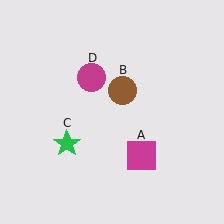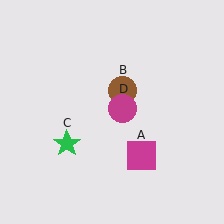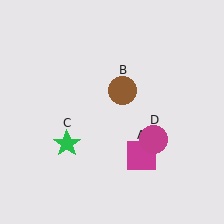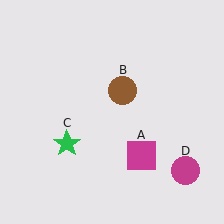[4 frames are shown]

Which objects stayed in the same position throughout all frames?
Magenta square (object A) and brown circle (object B) and green star (object C) remained stationary.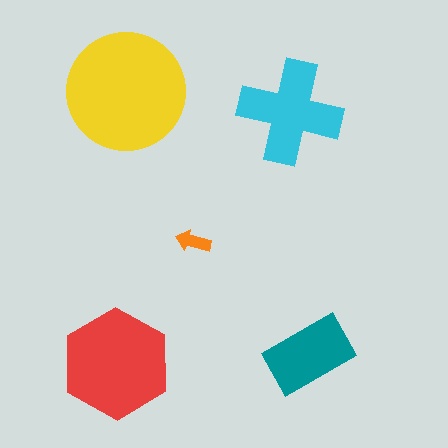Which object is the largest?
The yellow circle.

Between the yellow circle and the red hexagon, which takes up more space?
The yellow circle.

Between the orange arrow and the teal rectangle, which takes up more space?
The teal rectangle.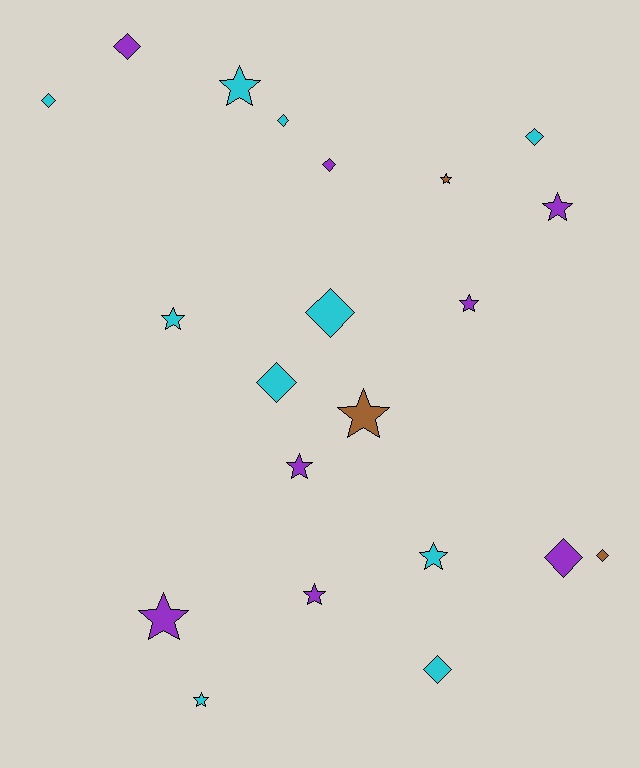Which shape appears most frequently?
Star, with 11 objects.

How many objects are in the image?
There are 21 objects.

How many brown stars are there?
There are 2 brown stars.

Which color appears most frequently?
Cyan, with 10 objects.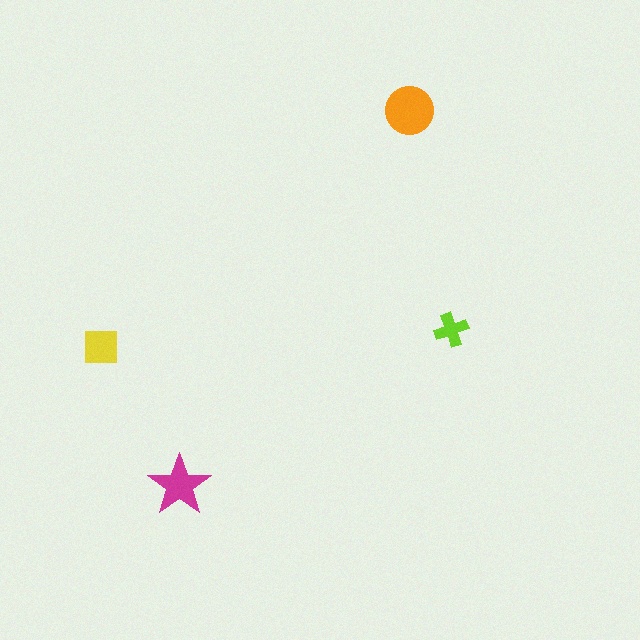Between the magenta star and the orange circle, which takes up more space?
The orange circle.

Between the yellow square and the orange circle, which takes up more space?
The orange circle.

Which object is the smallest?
The lime cross.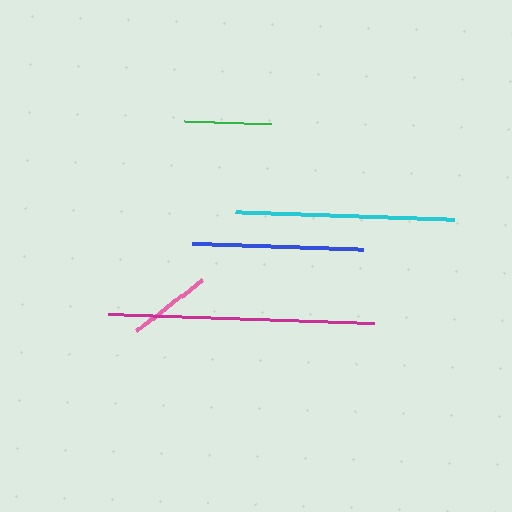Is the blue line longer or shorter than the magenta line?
The magenta line is longer than the blue line.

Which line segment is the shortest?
The pink line is the shortest at approximately 83 pixels.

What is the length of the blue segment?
The blue segment is approximately 171 pixels long.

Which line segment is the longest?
The magenta line is the longest at approximately 266 pixels.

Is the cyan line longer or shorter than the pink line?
The cyan line is longer than the pink line.